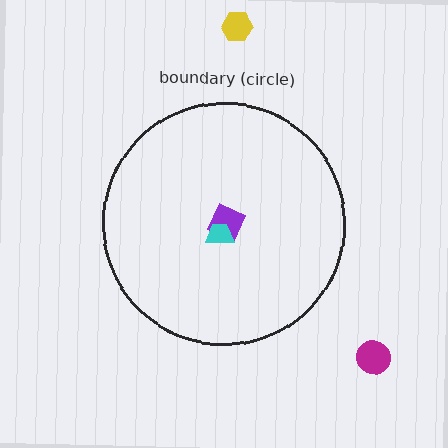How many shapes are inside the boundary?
2 inside, 2 outside.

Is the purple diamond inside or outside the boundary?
Inside.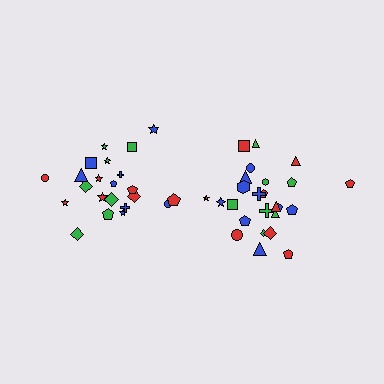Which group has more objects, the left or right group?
The right group.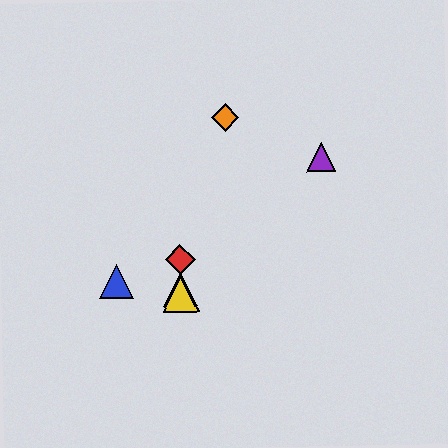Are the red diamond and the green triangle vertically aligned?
Yes, both are at x≈180.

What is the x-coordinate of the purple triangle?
The purple triangle is at x≈321.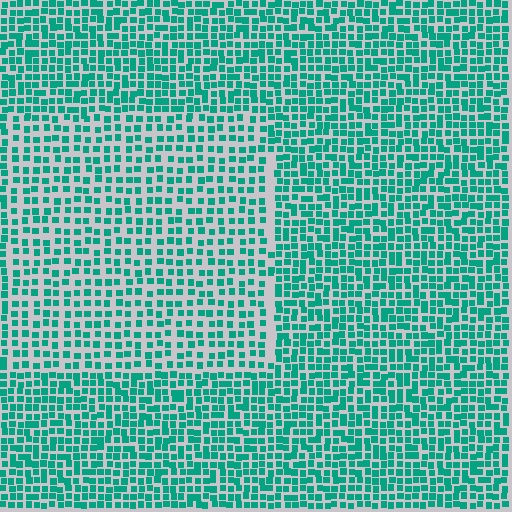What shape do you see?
I see a rectangle.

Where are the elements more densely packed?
The elements are more densely packed outside the rectangle boundary.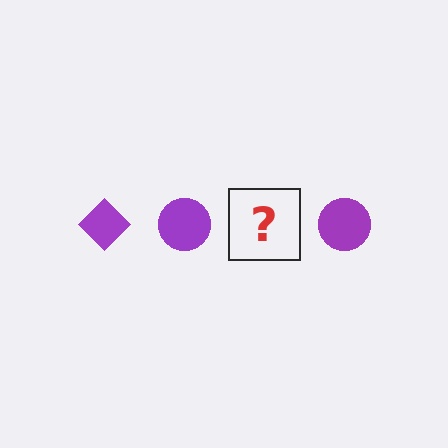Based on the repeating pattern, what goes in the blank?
The blank should be a purple diamond.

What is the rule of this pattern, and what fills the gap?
The rule is that the pattern cycles through diamond, circle shapes in purple. The gap should be filled with a purple diamond.